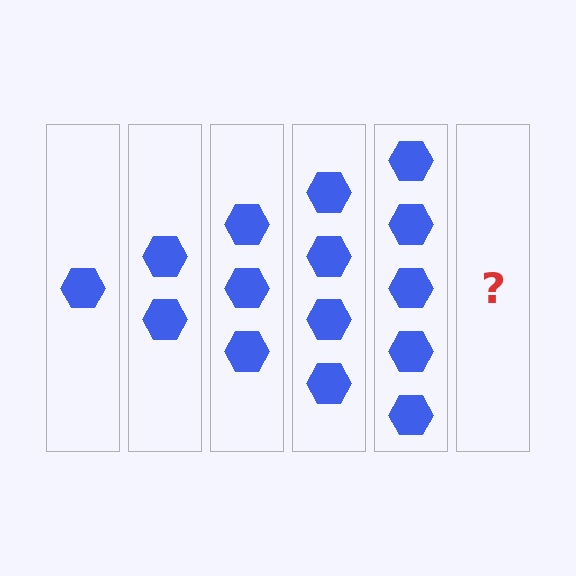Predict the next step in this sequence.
The next step is 6 hexagons.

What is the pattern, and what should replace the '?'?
The pattern is that each step adds one more hexagon. The '?' should be 6 hexagons.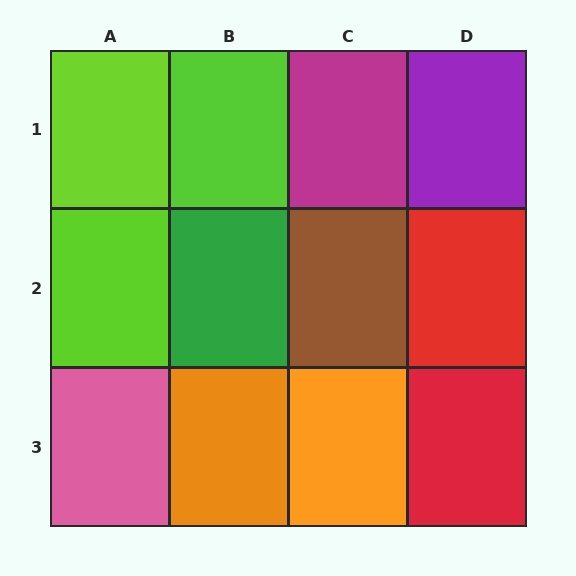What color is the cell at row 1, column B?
Lime.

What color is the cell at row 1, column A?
Lime.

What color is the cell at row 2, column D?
Red.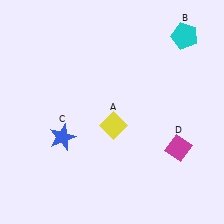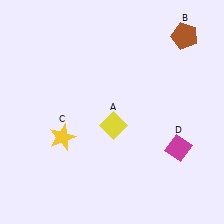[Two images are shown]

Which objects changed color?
B changed from cyan to brown. C changed from blue to yellow.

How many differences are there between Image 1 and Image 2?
There are 2 differences between the two images.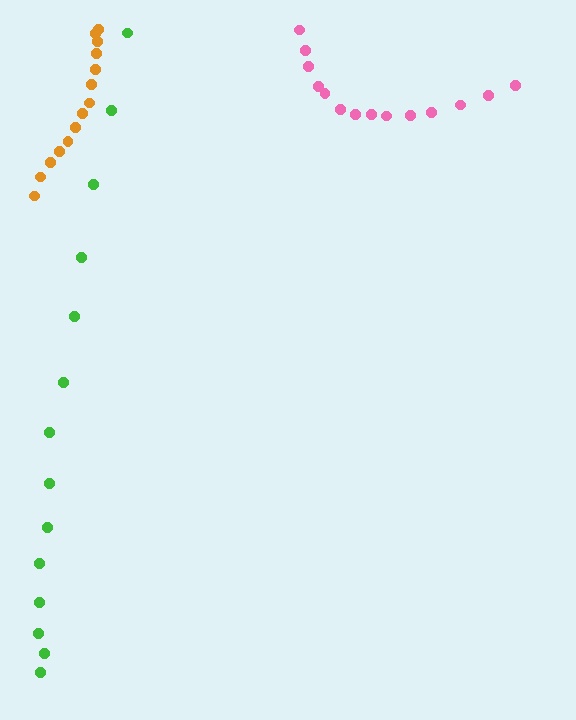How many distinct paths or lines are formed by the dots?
There are 3 distinct paths.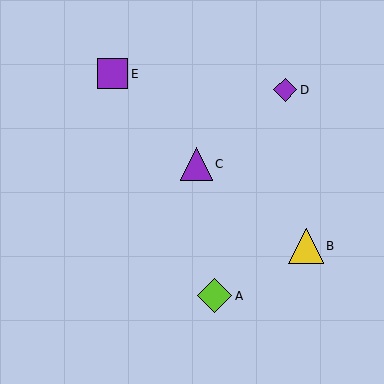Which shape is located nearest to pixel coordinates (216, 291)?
The lime diamond (labeled A) at (215, 296) is nearest to that location.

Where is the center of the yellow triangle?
The center of the yellow triangle is at (306, 246).